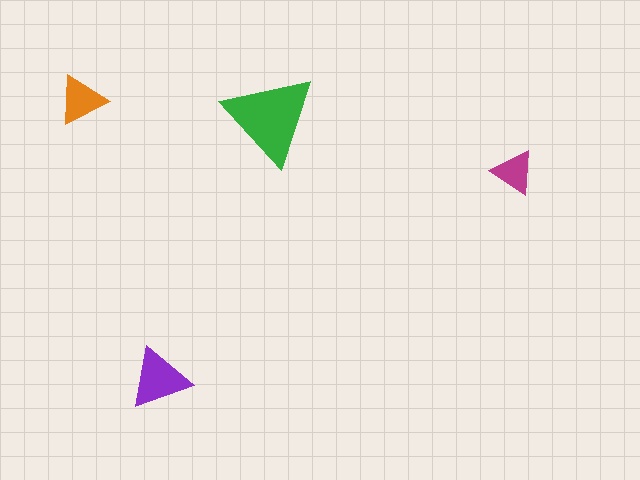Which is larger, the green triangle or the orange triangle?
The green one.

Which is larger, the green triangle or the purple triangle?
The green one.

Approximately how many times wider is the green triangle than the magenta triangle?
About 2 times wider.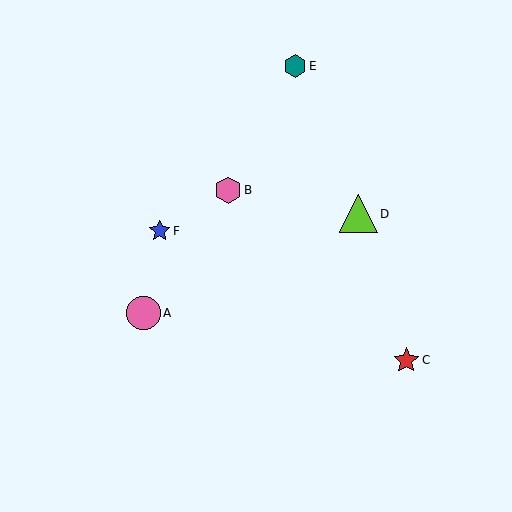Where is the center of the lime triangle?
The center of the lime triangle is at (358, 214).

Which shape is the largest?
The lime triangle (labeled D) is the largest.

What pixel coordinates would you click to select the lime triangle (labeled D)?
Click at (358, 214) to select the lime triangle D.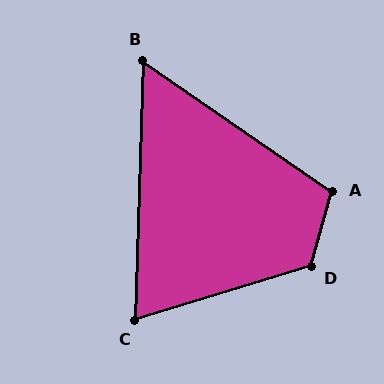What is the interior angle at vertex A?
Approximately 109 degrees (obtuse).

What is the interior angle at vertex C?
Approximately 71 degrees (acute).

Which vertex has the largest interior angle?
D, at approximately 123 degrees.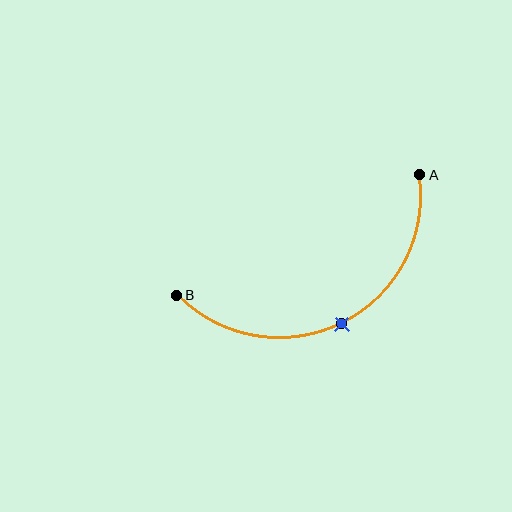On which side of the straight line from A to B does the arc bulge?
The arc bulges below the straight line connecting A and B.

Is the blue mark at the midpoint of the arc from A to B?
Yes. The blue mark lies on the arc at equal arc-length from both A and B — it is the arc midpoint.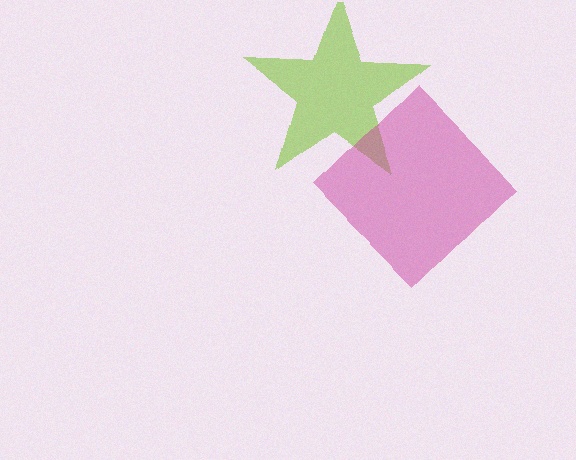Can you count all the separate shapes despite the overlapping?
Yes, there are 2 separate shapes.